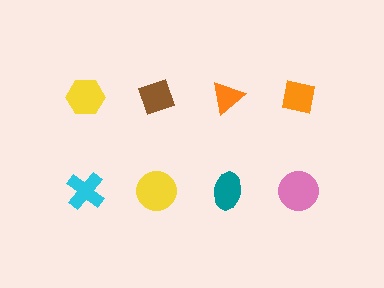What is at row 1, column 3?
An orange triangle.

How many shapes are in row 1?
4 shapes.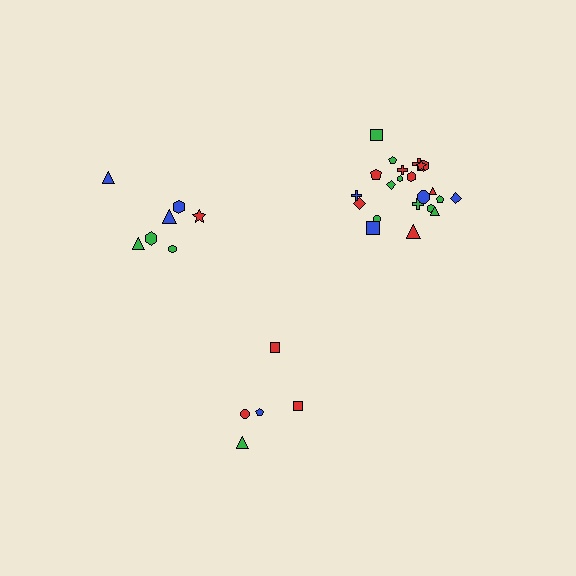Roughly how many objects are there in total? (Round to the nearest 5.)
Roughly 35 objects in total.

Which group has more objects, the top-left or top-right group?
The top-right group.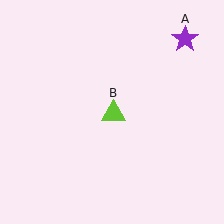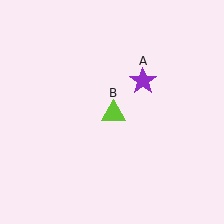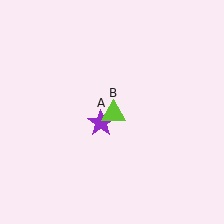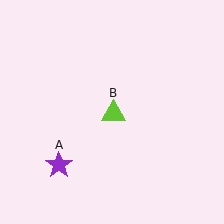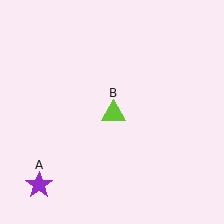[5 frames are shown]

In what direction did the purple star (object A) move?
The purple star (object A) moved down and to the left.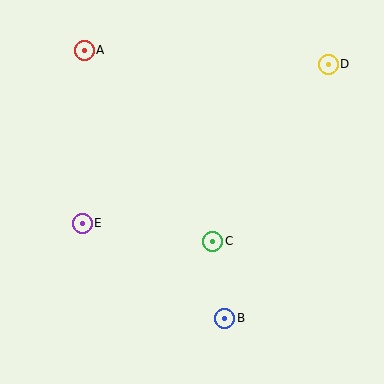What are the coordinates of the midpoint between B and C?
The midpoint between B and C is at (219, 280).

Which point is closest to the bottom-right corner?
Point B is closest to the bottom-right corner.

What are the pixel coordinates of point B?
Point B is at (225, 318).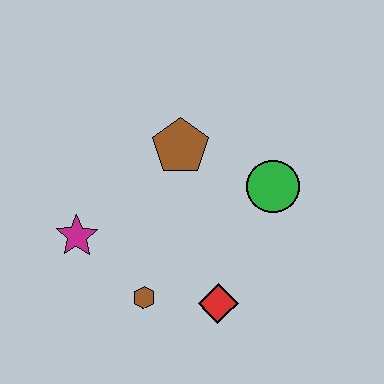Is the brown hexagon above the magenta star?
No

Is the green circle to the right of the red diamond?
Yes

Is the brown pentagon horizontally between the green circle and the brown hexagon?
Yes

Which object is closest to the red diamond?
The brown hexagon is closest to the red diamond.